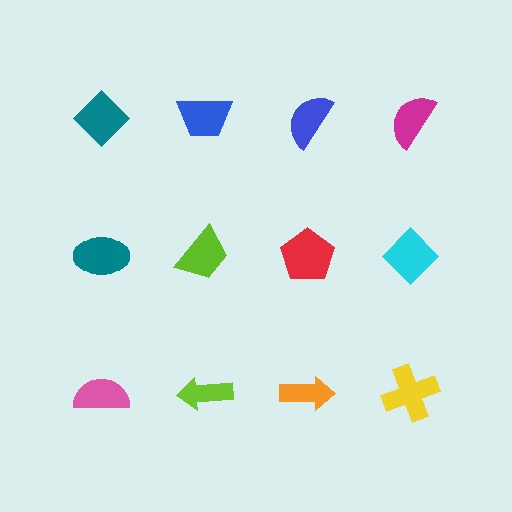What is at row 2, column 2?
A lime trapezoid.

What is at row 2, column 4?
A cyan diamond.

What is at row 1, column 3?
A blue semicircle.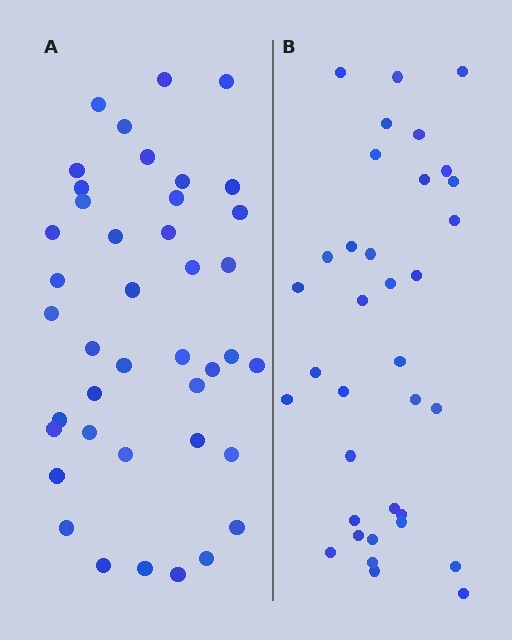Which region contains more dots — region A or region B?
Region A (the left region) has more dots.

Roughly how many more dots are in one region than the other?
Region A has about 6 more dots than region B.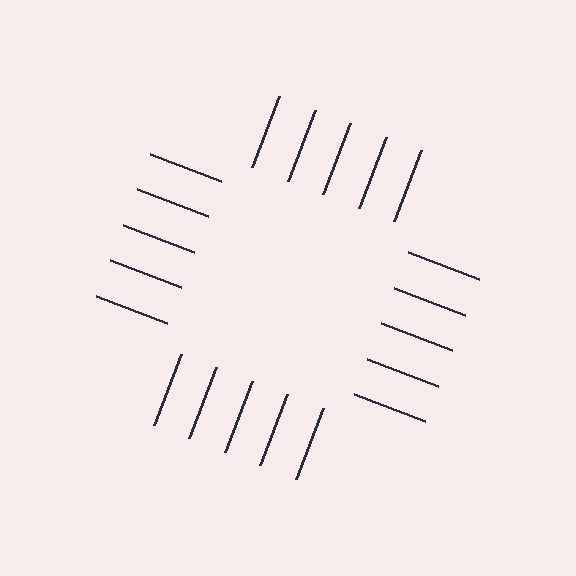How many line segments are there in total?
20 — 5 along each of the 4 edges.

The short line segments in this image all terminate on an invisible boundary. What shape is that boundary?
An illusory square — the line segments terminate on its edges but no continuous stroke is drawn.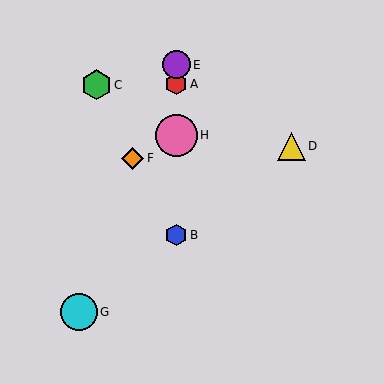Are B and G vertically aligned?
No, B is at x≈176 and G is at x≈79.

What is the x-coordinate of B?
Object B is at x≈176.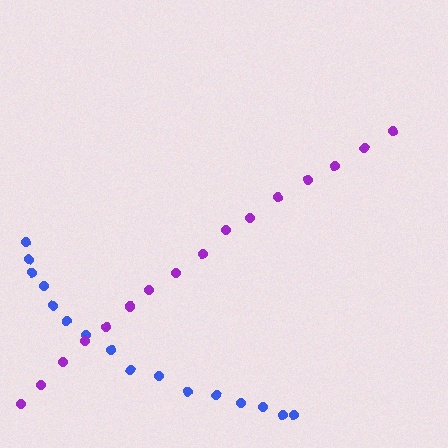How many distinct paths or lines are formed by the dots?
There are 2 distinct paths.